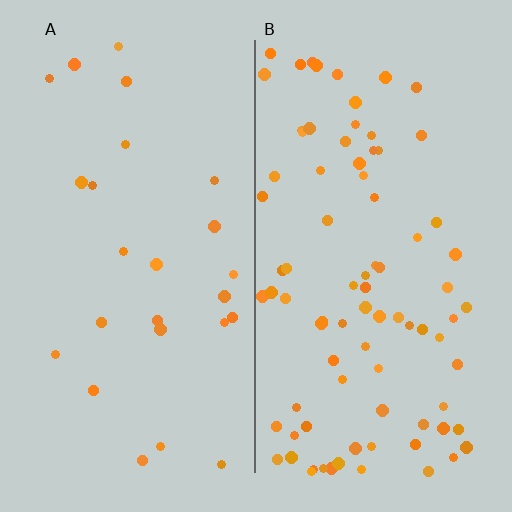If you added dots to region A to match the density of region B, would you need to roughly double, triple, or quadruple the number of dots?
Approximately triple.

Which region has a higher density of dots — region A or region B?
B (the right).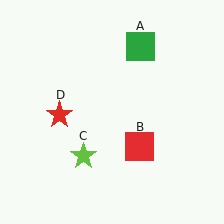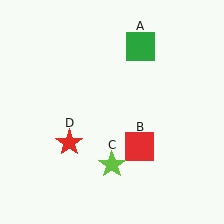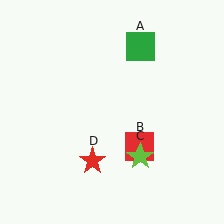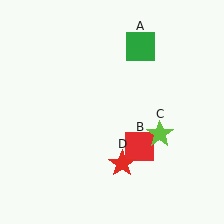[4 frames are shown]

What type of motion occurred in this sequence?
The lime star (object C), red star (object D) rotated counterclockwise around the center of the scene.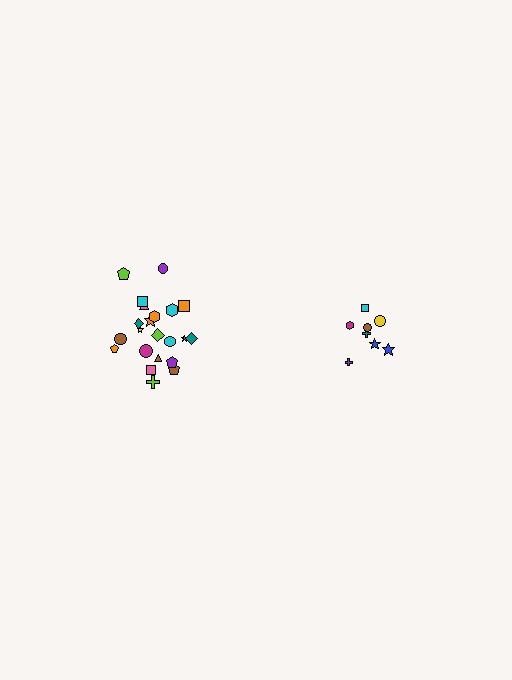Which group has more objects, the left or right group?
The left group.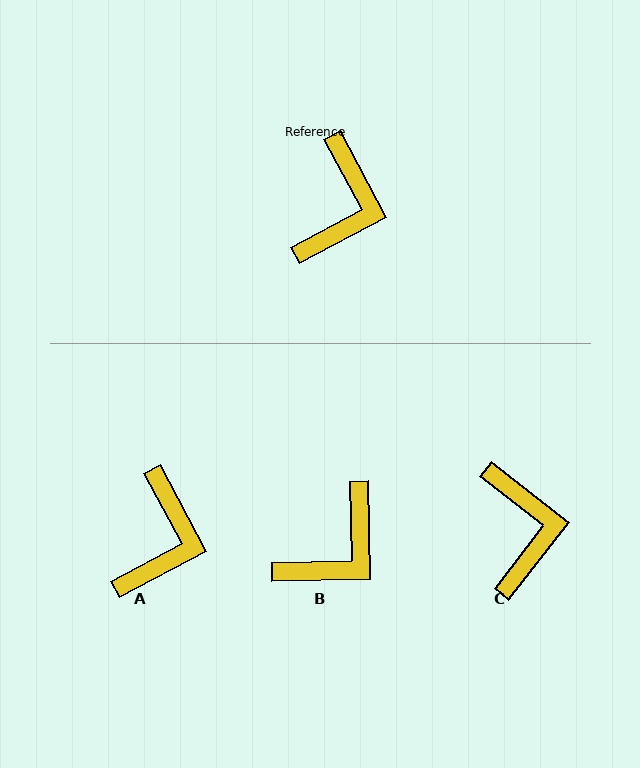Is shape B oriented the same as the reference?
No, it is off by about 27 degrees.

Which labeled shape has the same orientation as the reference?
A.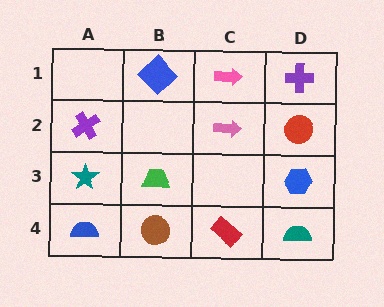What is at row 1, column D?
A purple cross.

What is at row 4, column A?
A blue semicircle.